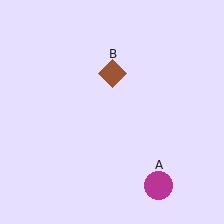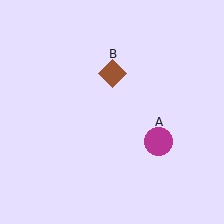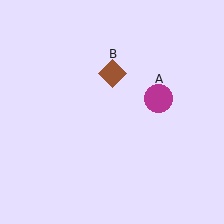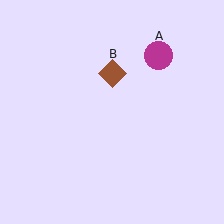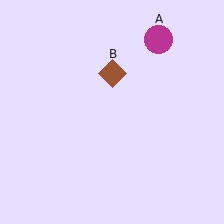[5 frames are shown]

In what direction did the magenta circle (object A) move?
The magenta circle (object A) moved up.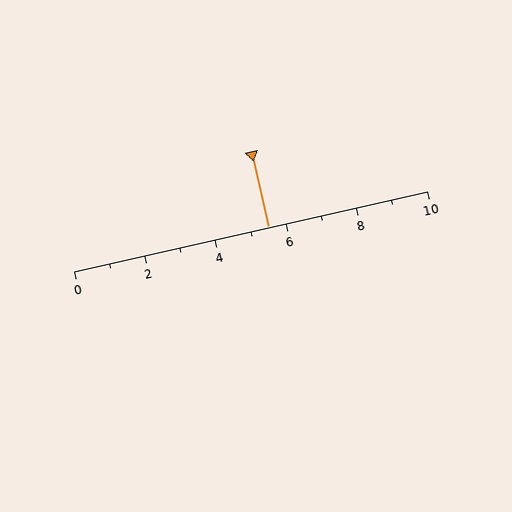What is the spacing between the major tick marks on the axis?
The major ticks are spaced 2 apart.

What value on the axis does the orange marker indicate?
The marker indicates approximately 5.5.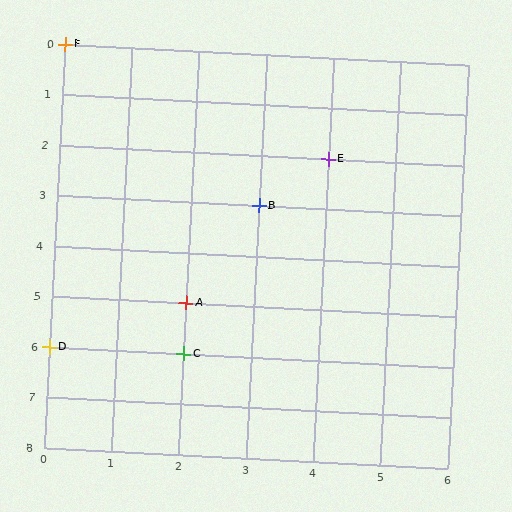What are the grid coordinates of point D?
Point D is at grid coordinates (0, 6).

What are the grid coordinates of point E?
Point E is at grid coordinates (4, 2).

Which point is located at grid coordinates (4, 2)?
Point E is at (4, 2).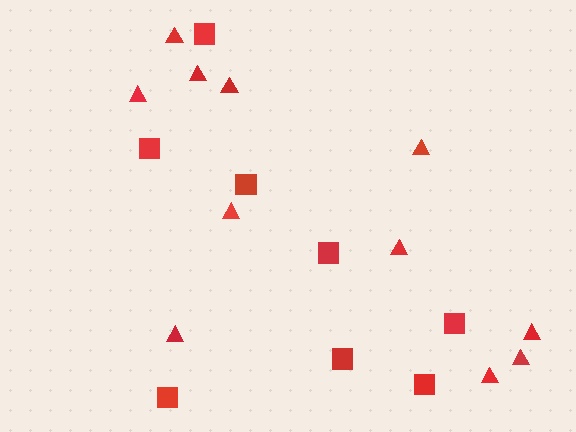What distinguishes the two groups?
There are 2 groups: one group of triangles (11) and one group of squares (8).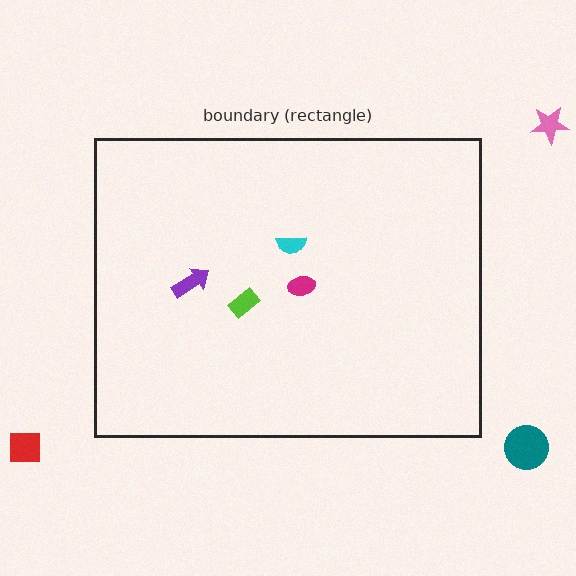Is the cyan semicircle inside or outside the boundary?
Inside.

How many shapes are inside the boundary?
4 inside, 3 outside.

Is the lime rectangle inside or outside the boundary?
Inside.